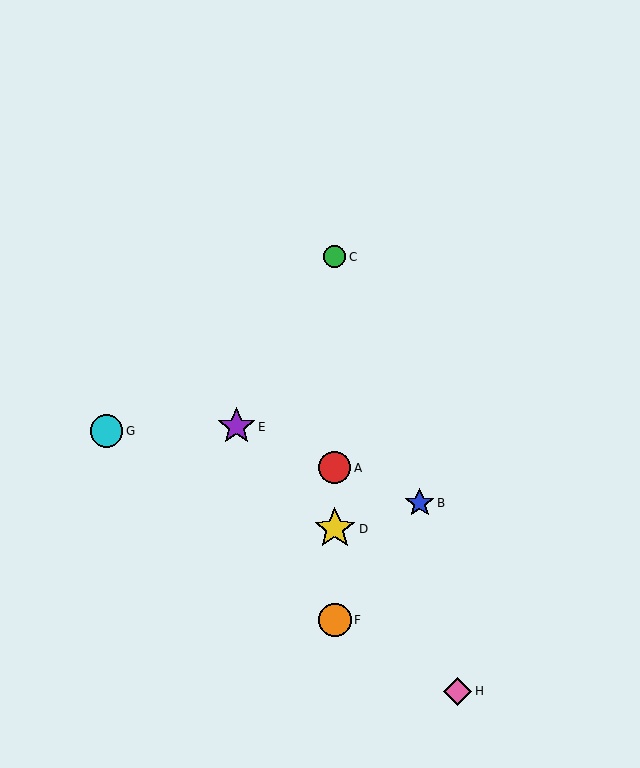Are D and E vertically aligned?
No, D is at x≈335 and E is at x≈236.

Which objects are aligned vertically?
Objects A, C, D, F are aligned vertically.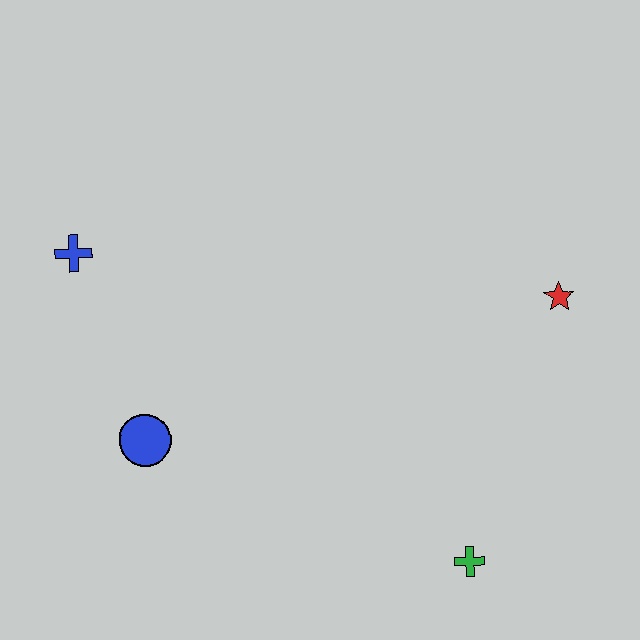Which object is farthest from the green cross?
The blue cross is farthest from the green cross.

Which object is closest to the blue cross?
The blue circle is closest to the blue cross.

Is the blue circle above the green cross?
Yes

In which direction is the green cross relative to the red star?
The green cross is below the red star.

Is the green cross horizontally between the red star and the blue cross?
Yes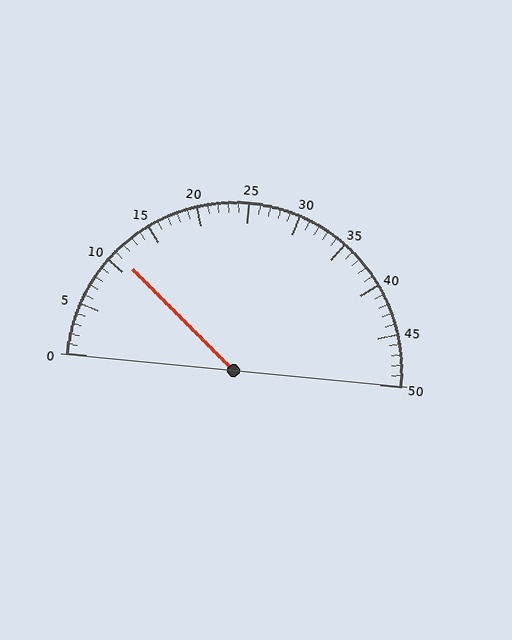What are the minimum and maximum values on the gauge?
The gauge ranges from 0 to 50.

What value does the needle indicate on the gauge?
The needle indicates approximately 11.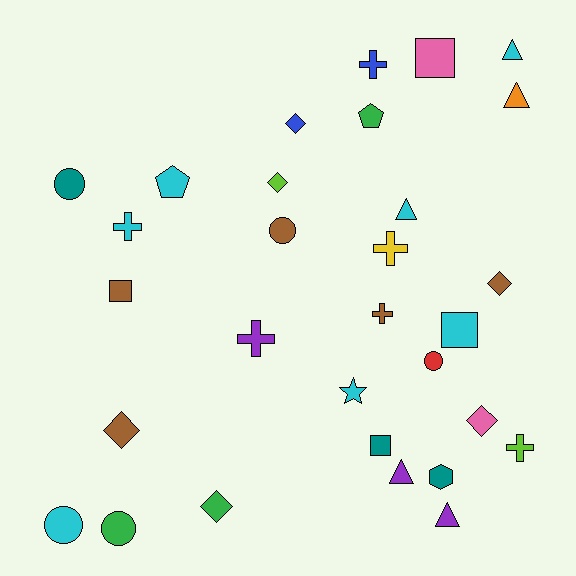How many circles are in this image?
There are 5 circles.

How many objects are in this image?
There are 30 objects.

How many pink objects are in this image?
There are 2 pink objects.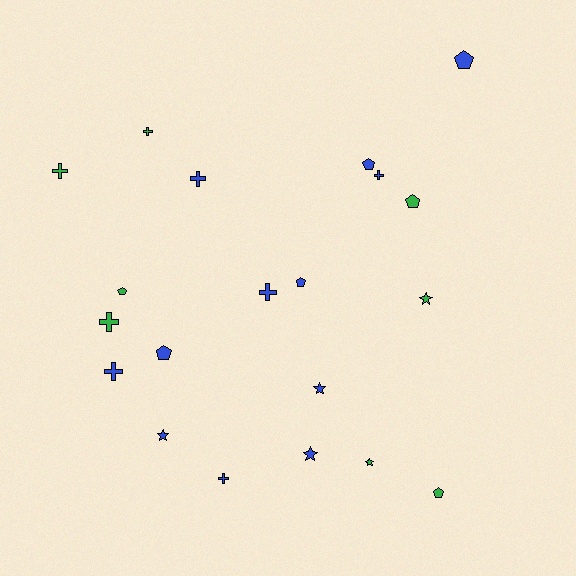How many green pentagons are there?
There are 3 green pentagons.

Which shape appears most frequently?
Cross, with 8 objects.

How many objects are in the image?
There are 20 objects.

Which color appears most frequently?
Blue, with 12 objects.